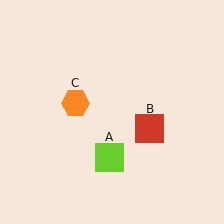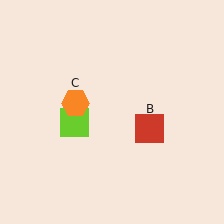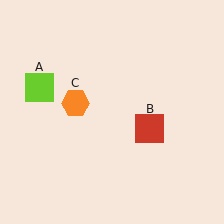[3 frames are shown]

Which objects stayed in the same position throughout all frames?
Red square (object B) and orange hexagon (object C) remained stationary.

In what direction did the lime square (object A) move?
The lime square (object A) moved up and to the left.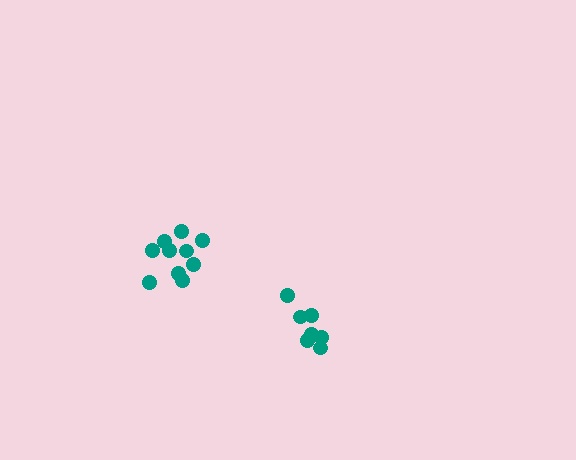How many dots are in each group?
Group 1: 7 dots, Group 2: 10 dots (17 total).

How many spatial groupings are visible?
There are 2 spatial groupings.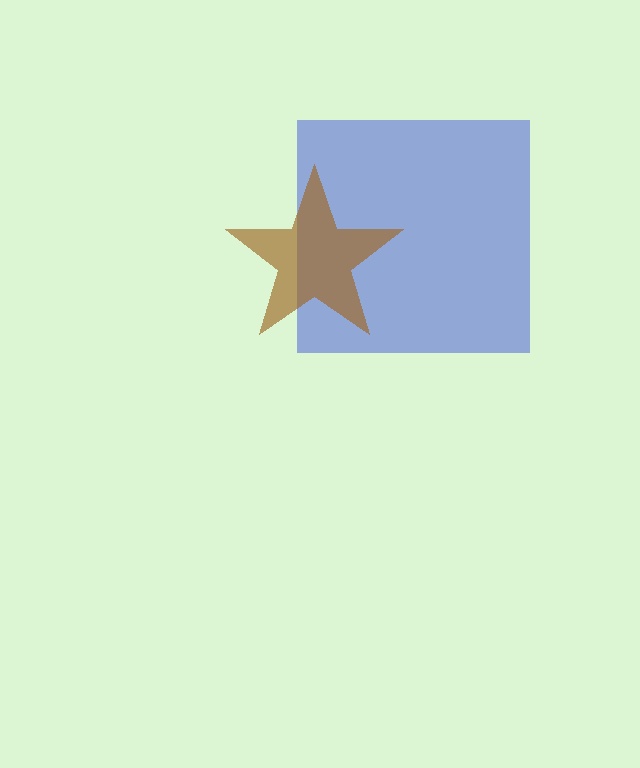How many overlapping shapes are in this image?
There are 2 overlapping shapes in the image.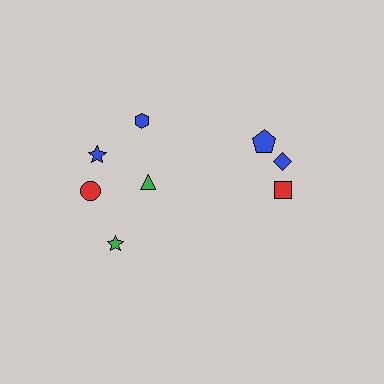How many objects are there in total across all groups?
There are 8 objects.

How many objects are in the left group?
There are 5 objects.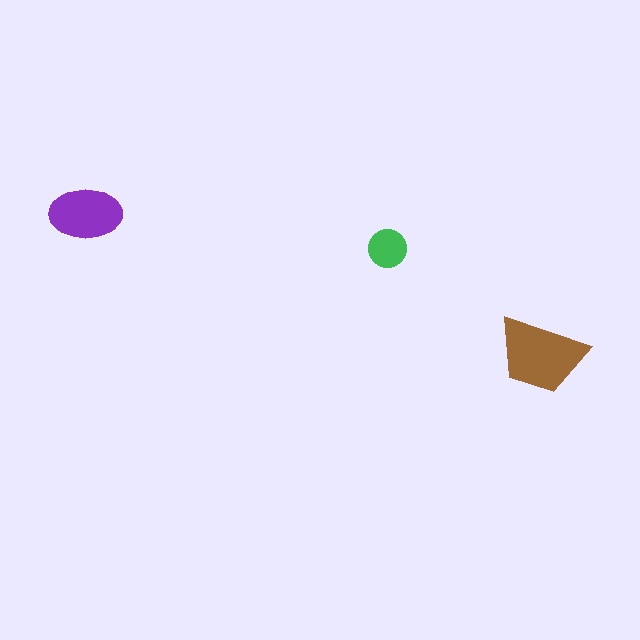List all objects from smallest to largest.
The green circle, the purple ellipse, the brown trapezoid.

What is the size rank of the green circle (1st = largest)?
3rd.